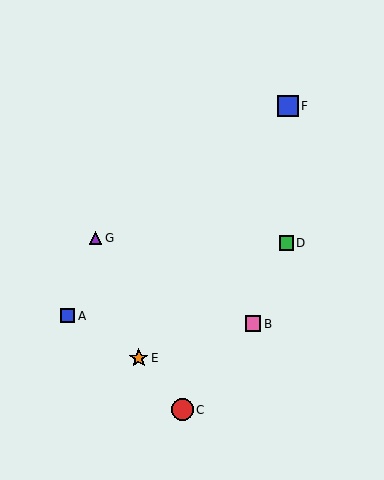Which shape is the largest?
The red circle (labeled C) is the largest.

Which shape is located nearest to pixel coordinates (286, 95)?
The blue square (labeled F) at (288, 106) is nearest to that location.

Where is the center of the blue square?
The center of the blue square is at (288, 106).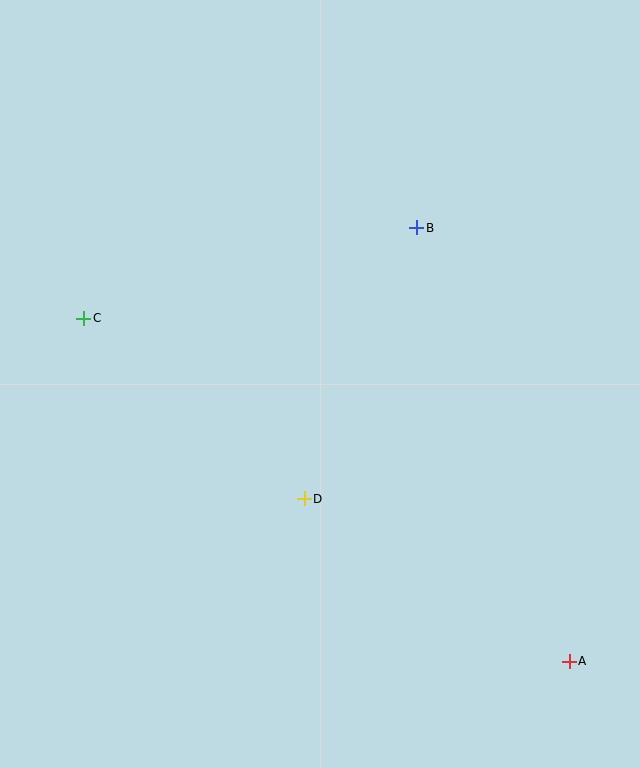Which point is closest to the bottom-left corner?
Point D is closest to the bottom-left corner.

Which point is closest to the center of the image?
Point D at (304, 499) is closest to the center.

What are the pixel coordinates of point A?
Point A is at (569, 661).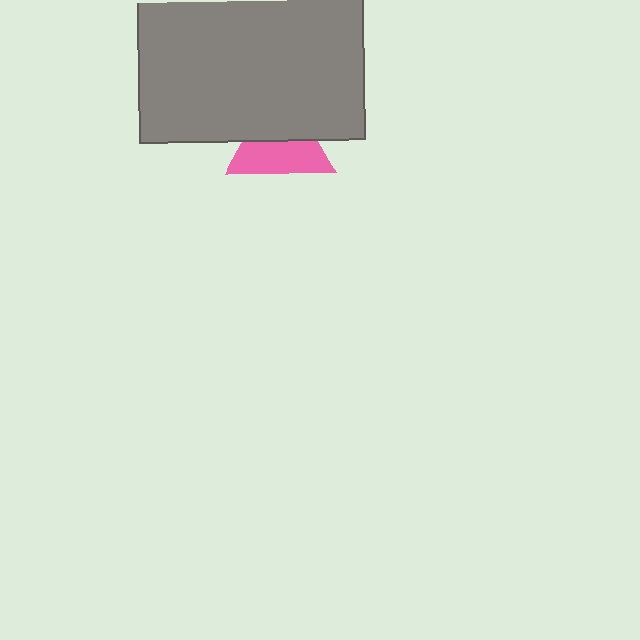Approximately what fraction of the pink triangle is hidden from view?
Roughly 46% of the pink triangle is hidden behind the gray rectangle.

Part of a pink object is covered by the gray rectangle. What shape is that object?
It is a triangle.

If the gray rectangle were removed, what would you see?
You would see the complete pink triangle.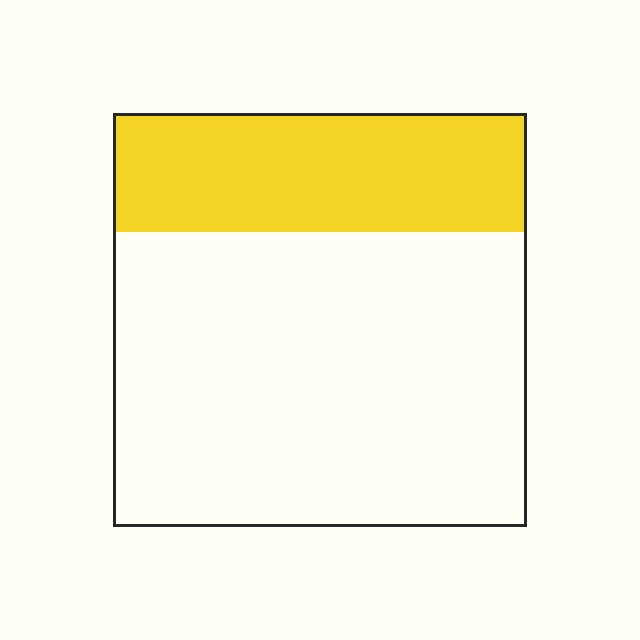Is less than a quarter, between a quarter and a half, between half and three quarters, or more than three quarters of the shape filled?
Between a quarter and a half.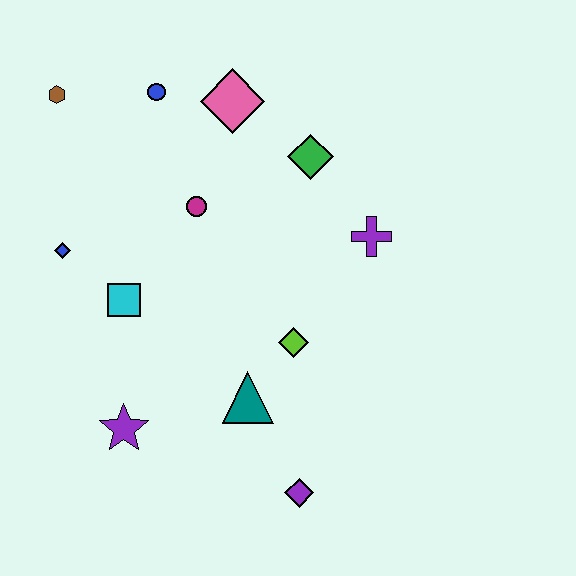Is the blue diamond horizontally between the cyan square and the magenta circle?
No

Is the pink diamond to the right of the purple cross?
No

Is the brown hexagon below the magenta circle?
No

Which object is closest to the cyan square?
The blue diamond is closest to the cyan square.